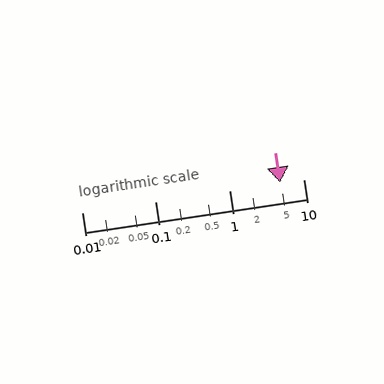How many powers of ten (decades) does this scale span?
The scale spans 3 decades, from 0.01 to 10.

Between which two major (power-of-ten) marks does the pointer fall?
The pointer is between 1 and 10.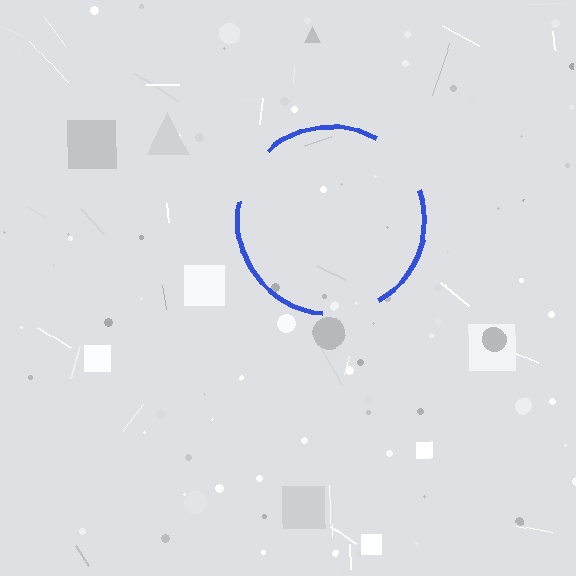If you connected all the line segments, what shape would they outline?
They would outline a circle.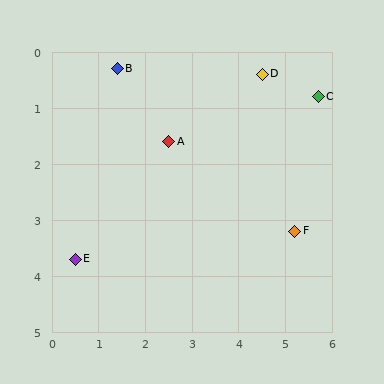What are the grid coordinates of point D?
Point D is at approximately (4.5, 0.4).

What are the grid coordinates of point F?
Point F is at approximately (5.2, 3.2).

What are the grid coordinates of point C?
Point C is at approximately (5.7, 0.8).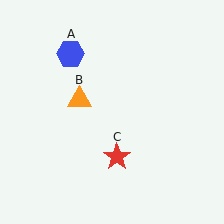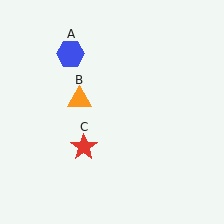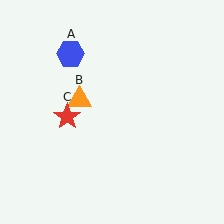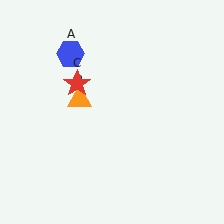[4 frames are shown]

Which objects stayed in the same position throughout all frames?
Blue hexagon (object A) and orange triangle (object B) remained stationary.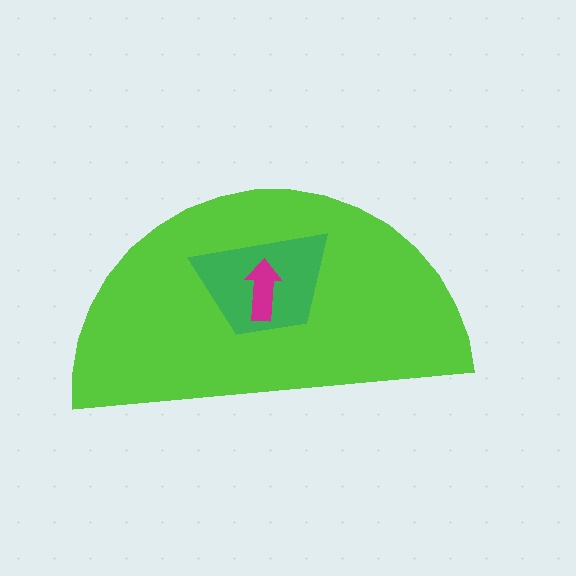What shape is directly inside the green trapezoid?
The magenta arrow.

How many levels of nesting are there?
3.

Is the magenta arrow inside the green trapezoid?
Yes.